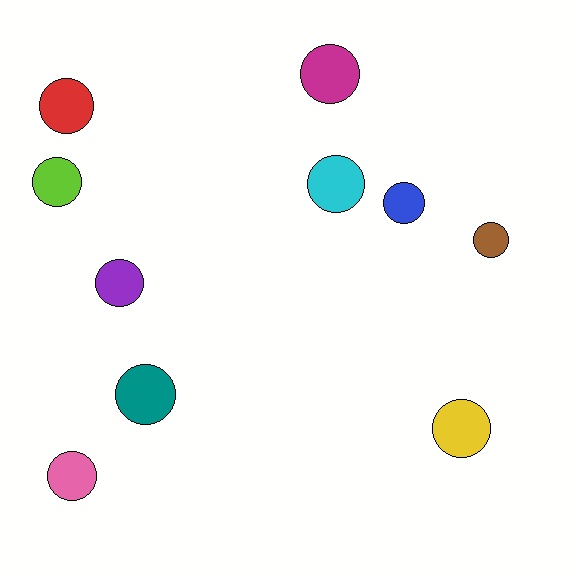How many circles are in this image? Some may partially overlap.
There are 10 circles.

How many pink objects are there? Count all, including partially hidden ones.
There is 1 pink object.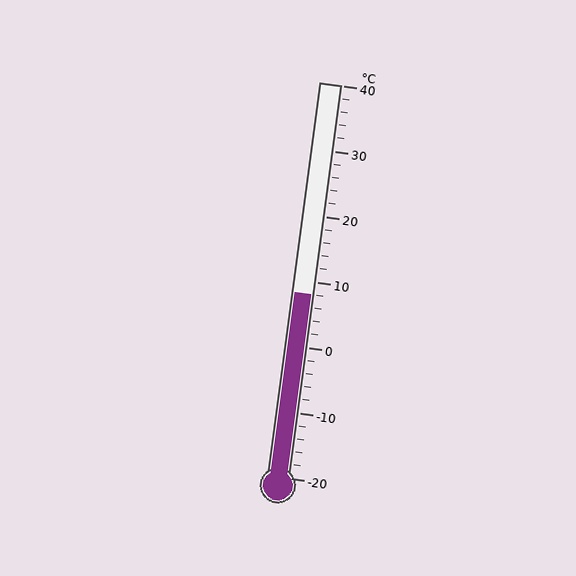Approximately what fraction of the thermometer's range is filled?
The thermometer is filled to approximately 45% of its range.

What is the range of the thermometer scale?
The thermometer scale ranges from -20°C to 40°C.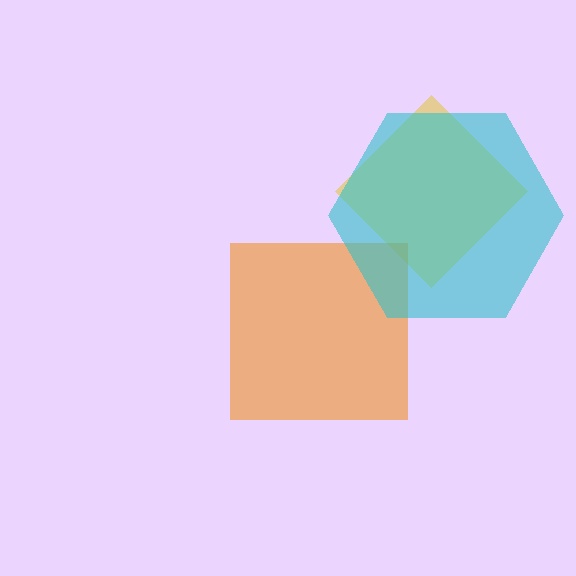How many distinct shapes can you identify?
There are 3 distinct shapes: a yellow diamond, an orange square, a cyan hexagon.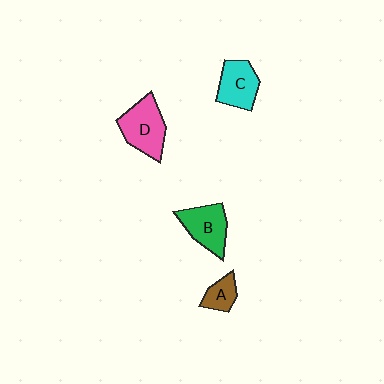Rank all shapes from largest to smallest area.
From largest to smallest: D (pink), B (green), C (cyan), A (brown).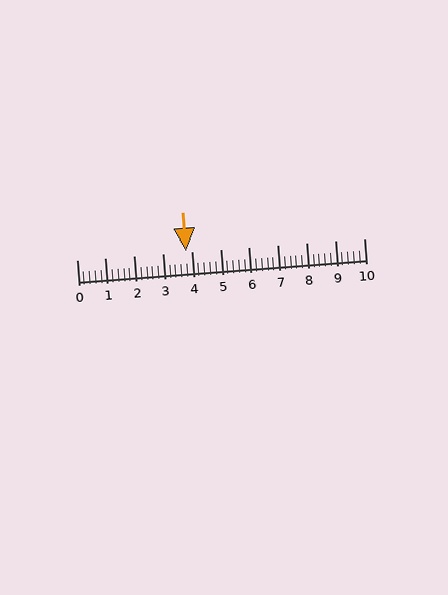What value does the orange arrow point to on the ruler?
The orange arrow points to approximately 3.8.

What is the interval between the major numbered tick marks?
The major tick marks are spaced 1 units apart.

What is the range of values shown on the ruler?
The ruler shows values from 0 to 10.